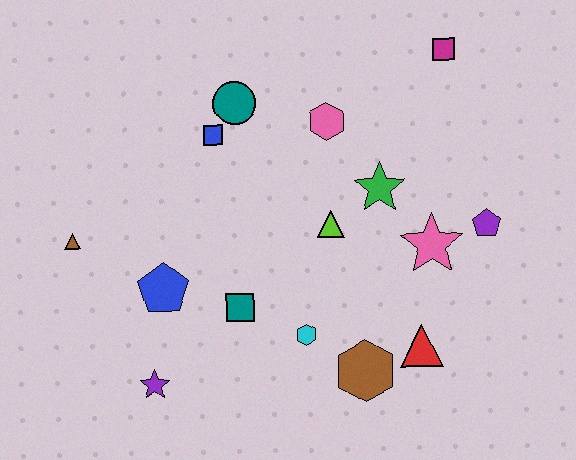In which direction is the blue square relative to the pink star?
The blue square is to the left of the pink star.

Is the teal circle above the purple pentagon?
Yes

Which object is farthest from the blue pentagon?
The magenta square is farthest from the blue pentagon.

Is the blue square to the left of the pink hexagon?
Yes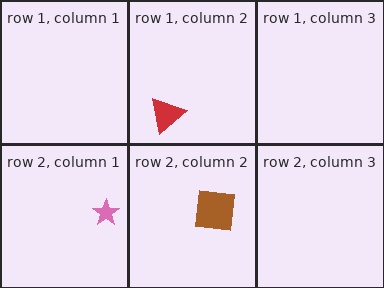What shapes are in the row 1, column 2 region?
The red triangle.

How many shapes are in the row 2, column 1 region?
1.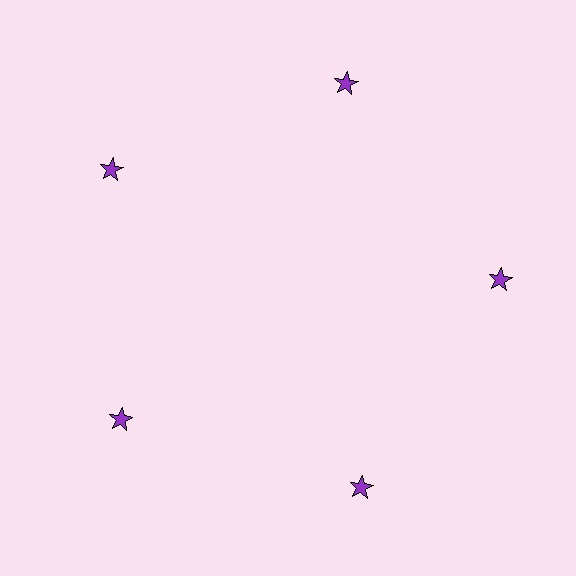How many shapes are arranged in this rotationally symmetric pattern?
There are 5 shapes, arranged in 5 groups of 1.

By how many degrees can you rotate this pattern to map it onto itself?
The pattern maps onto itself every 72 degrees of rotation.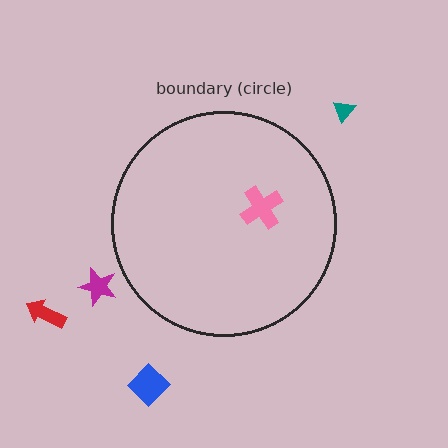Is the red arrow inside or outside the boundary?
Outside.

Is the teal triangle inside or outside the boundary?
Outside.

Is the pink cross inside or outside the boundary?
Inside.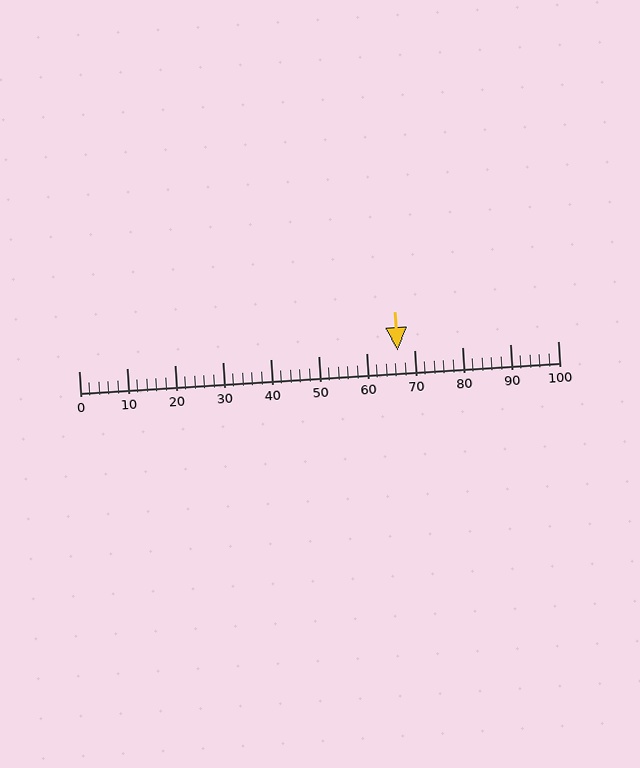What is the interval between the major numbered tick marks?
The major tick marks are spaced 10 units apart.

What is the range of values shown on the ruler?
The ruler shows values from 0 to 100.